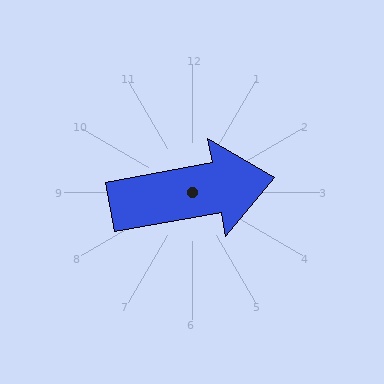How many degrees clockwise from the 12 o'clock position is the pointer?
Approximately 80 degrees.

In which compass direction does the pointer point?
East.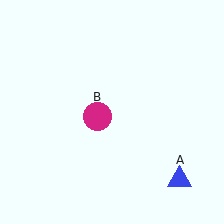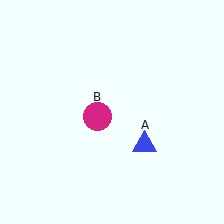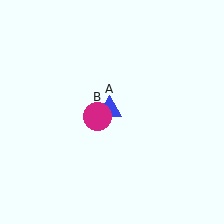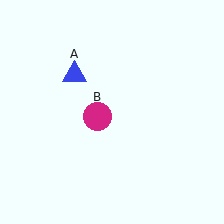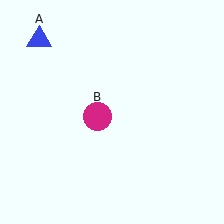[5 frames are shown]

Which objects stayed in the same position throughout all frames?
Magenta circle (object B) remained stationary.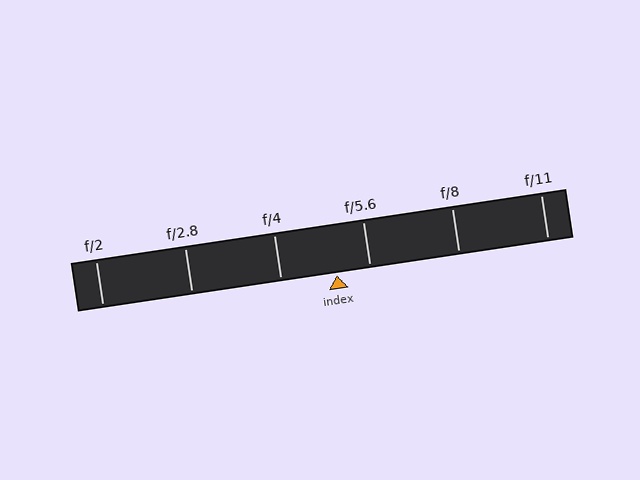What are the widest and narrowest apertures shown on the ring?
The widest aperture shown is f/2 and the narrowest is f/11.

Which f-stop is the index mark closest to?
The index mark is closest to f/5.6.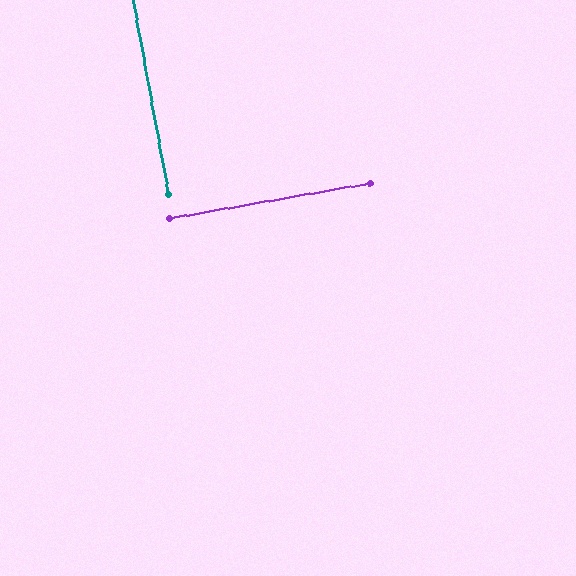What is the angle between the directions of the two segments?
Approximately 90 degrees.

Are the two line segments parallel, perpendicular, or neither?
Perpendicular — they meet at approximately 90°.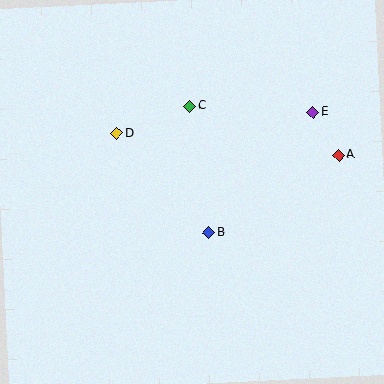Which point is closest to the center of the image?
Point B at (209, 232) is closest to the center.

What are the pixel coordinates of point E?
Point E is at (313, 112).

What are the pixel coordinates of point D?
Point D is at (117, 134).